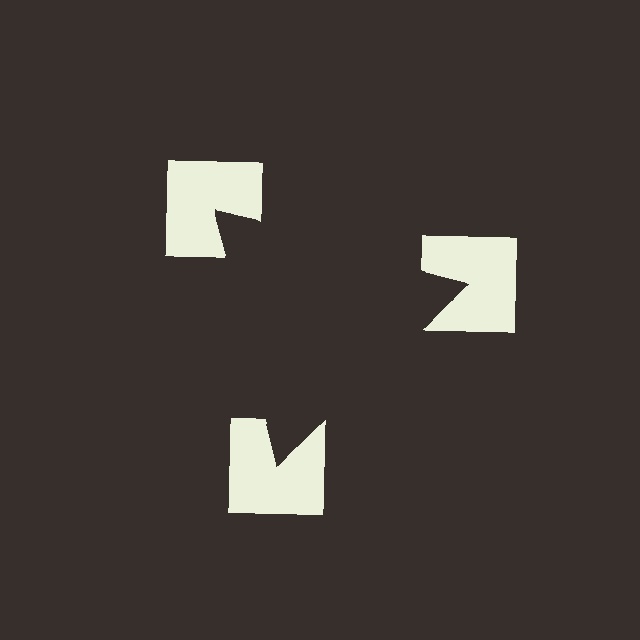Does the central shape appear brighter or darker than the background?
It typically appears slightly darker than the background, even though no actual brightness change is drawn.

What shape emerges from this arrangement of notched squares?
An illusory triangle — its edges are inferred from the aligned wedge cuts in the notched squares, not physically drawn.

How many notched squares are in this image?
There are 3 — one at each vertex of the illusory triangle.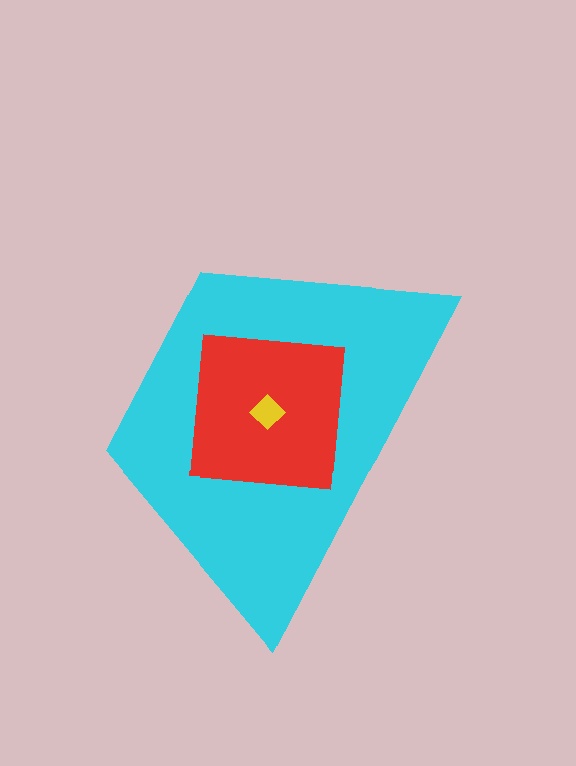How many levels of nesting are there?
3.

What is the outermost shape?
The cyan trapezoid.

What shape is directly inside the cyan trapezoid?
The red square.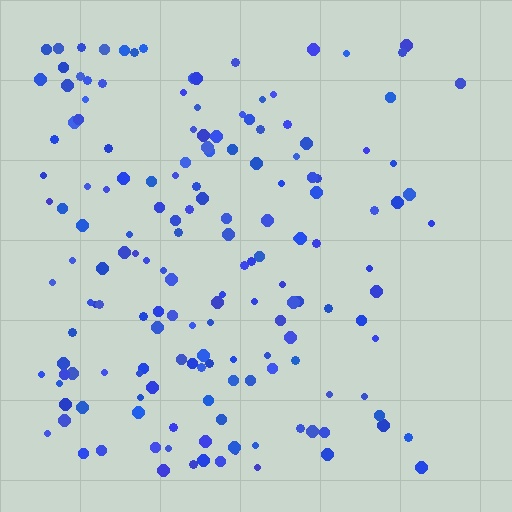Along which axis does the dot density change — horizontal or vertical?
Horizontal.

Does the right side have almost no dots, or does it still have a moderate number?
Still a moderate number, just noticeably fewer than the left.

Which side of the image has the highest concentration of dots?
The left.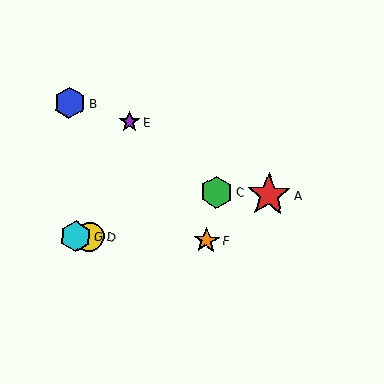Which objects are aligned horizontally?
Objects D, F, G are aligned horizontally.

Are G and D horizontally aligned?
Yes, both are at y≈237.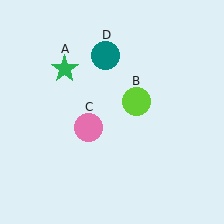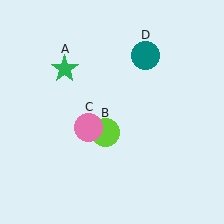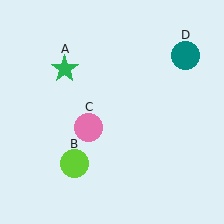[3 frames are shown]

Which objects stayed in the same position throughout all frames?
Green star (object A) and pink circle (object C) remained stationary.